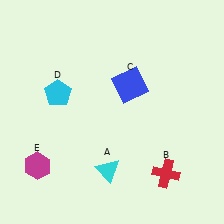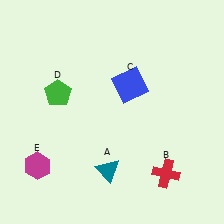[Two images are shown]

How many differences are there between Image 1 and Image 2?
There are 2 differences between the two images.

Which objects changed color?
A changed from cyan to teal. D changed from cyan to green.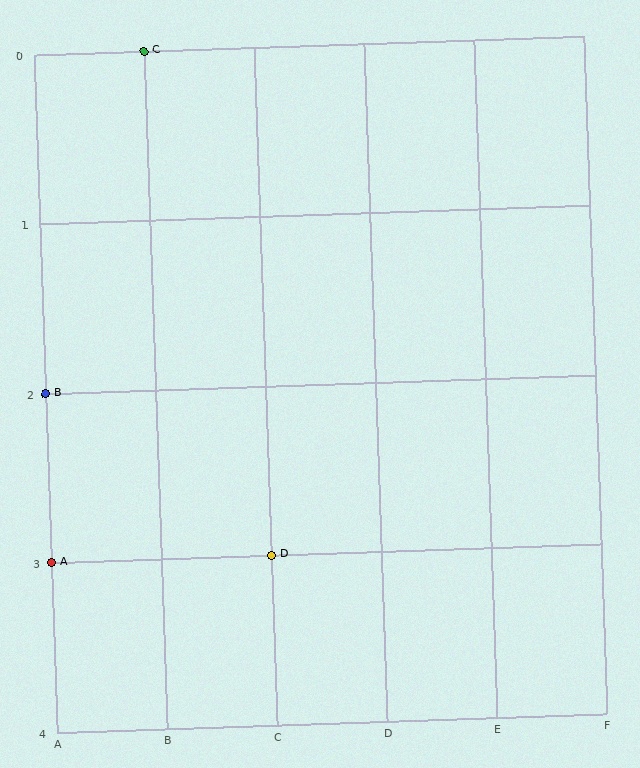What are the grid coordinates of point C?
Point C is at grid coordinates (B, 0).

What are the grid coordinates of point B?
Point B is at grid coordinates (A, 2).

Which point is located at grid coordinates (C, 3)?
Point D is at (C, 3).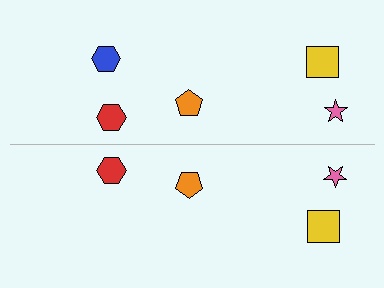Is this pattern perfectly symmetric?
No, the pattern is not perfectly symmetric. A blue hexagon is missing from the bottom side.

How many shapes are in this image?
There are 9 shapes in this image.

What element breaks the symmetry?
A blue hexagon is missing from the bottom side.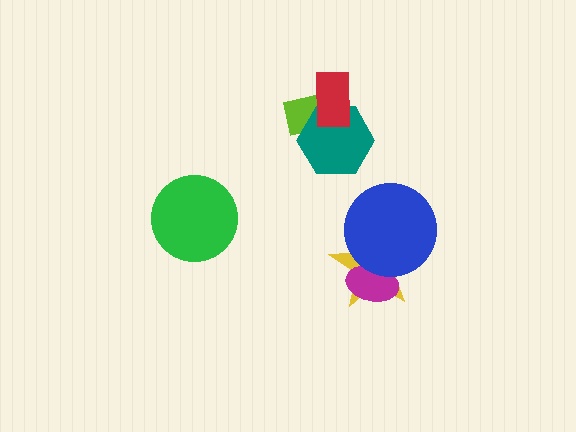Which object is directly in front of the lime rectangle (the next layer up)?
The teal hexagon is directly in front of the lime rectangle.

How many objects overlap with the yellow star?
2 objects overlap with the yellow star.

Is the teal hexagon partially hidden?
Yes, it is partially covered by another shape.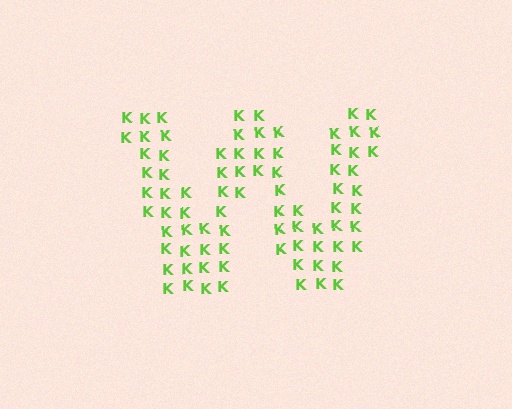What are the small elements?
The small elements are letter K's.